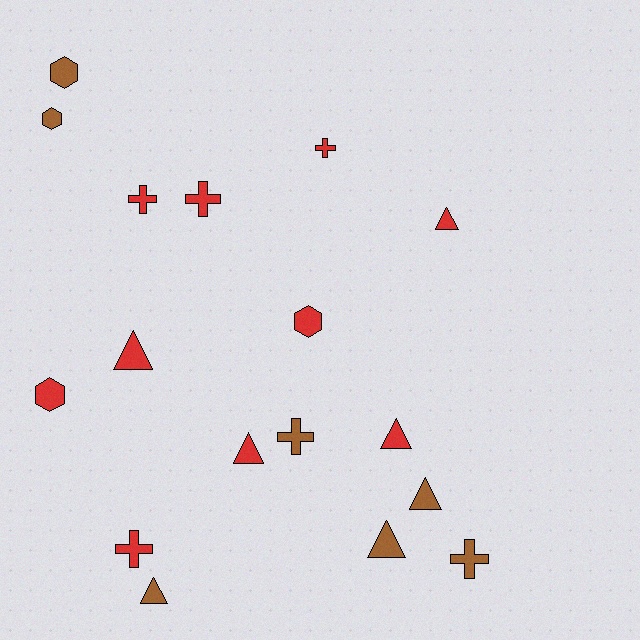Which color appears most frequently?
Red, with 10 objects.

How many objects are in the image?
There are 17 objects.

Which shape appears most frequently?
Triangle, with 7 objects.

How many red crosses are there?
There are 4 red crosses.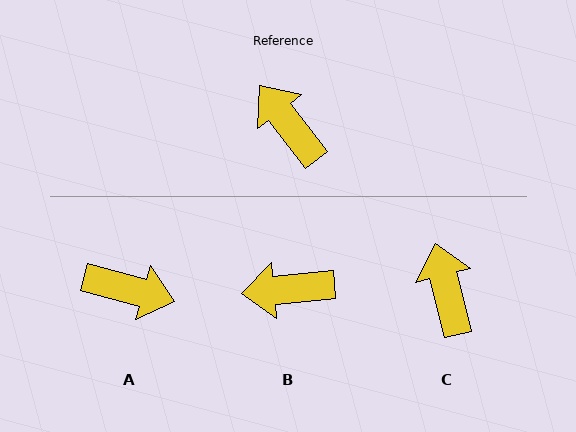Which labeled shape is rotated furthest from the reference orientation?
A, about 143 degrees away.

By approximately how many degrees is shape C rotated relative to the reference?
Approximately 23 degrees clockwise.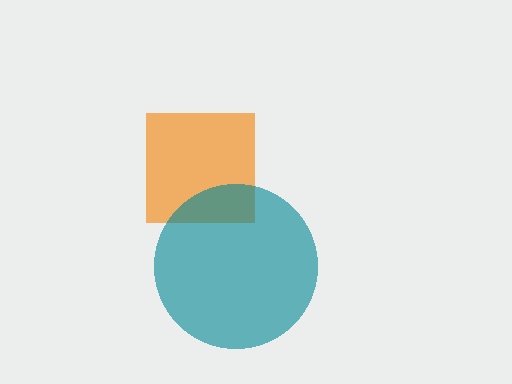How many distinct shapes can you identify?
There are 2 distinct shapes: an orange square, a teal circle.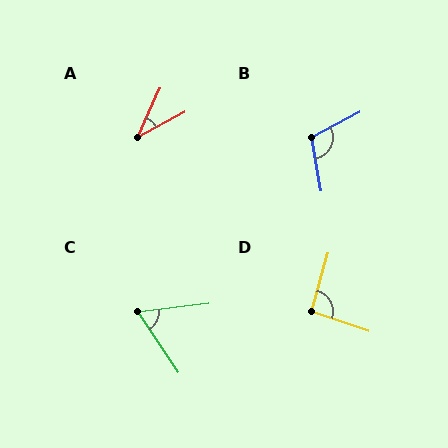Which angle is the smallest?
A, at approximately 37 degrees.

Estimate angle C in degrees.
Approximately 63 degrees.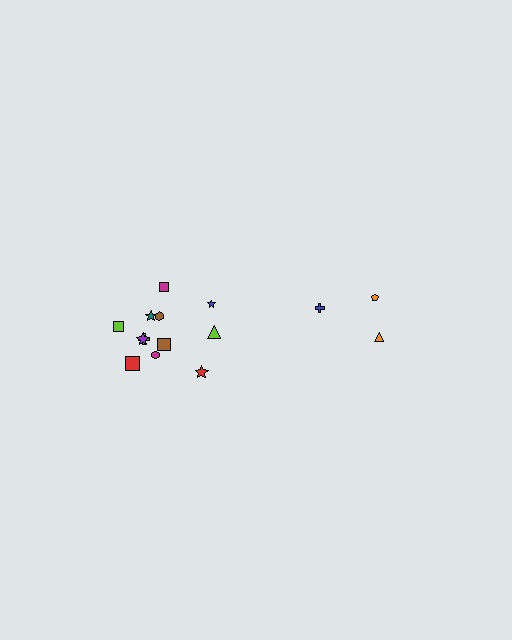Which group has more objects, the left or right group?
The left group.